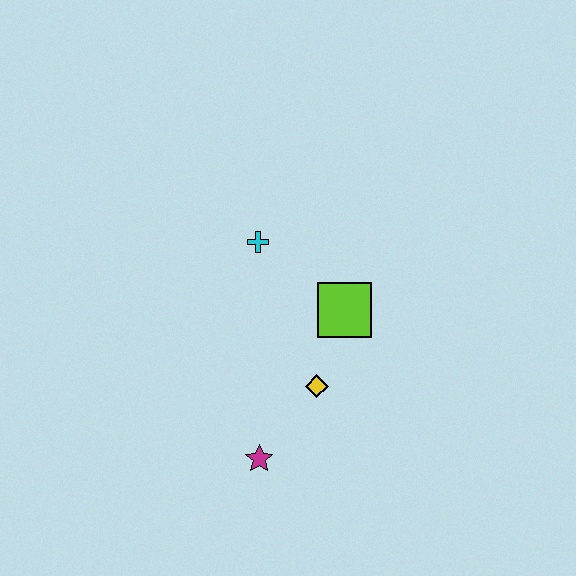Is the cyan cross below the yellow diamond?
No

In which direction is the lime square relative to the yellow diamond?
The lime square is above the yellow diamond.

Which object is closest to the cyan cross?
The lime square is closest to the cyan cross.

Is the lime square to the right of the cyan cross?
Yes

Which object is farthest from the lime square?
The magenta star is farthest from the lime square.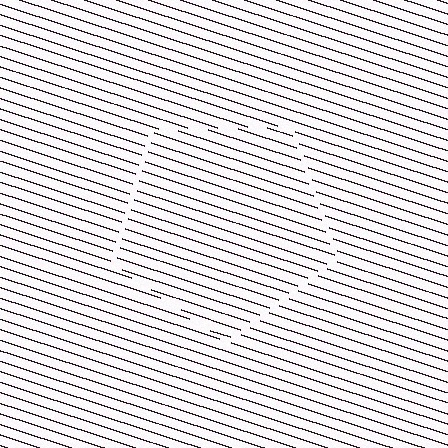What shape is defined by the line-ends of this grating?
An illusory pentagon. The interior of the shape contains the same grating, shifted by half a period — the contour is defined by the phase discontinuity where line-ends from the inner and outer gratings abut.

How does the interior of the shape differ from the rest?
The interior of the shape contains the same grating, shifted by half a period — the contour is defined by the phase discontinuity where line-ends from the inner and outer gratings abut.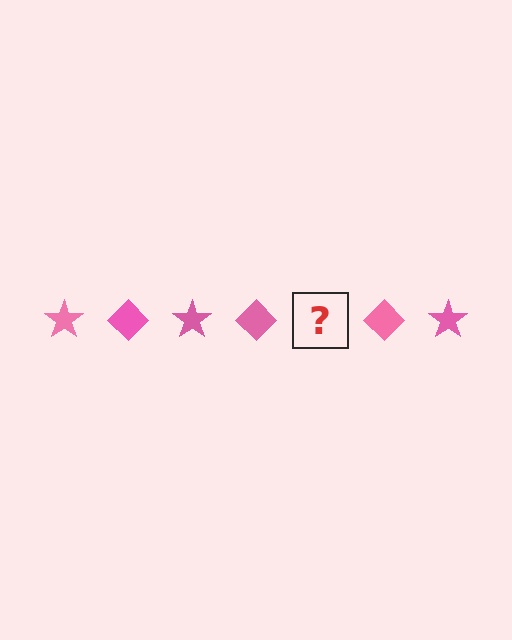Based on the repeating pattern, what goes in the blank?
The blank should be a pink star.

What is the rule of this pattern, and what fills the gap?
The rule is that the pattern cycles through star, diamond shapes in pink. The gap should be filled with a pink star.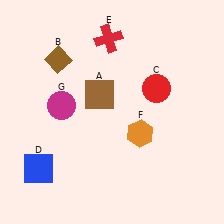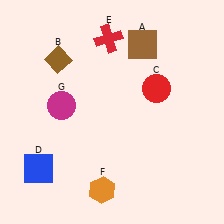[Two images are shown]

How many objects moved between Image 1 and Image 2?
2 objects moved between the two images.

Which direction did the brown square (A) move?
The brown square (A) moved up.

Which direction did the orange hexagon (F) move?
The orange hexagon (F) moved down.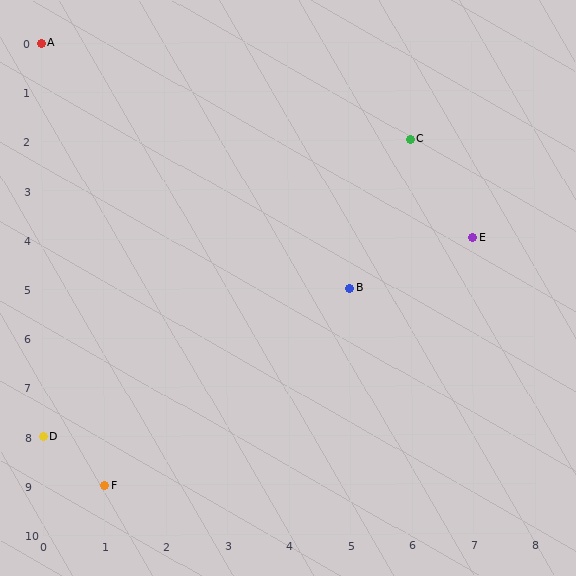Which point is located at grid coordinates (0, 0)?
Point A is at (0, 0).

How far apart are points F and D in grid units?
Points F and D are 1 column and 1 row apart (about 1.4 grid units diagonally).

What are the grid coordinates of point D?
Point D is at grid coordinates (0, 8).